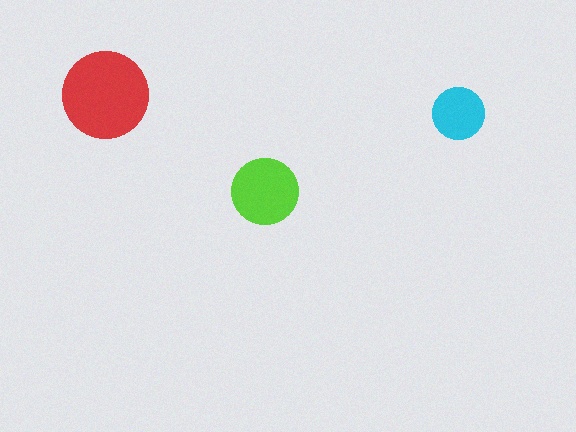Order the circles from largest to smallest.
the red one, the lime one, the cyan one.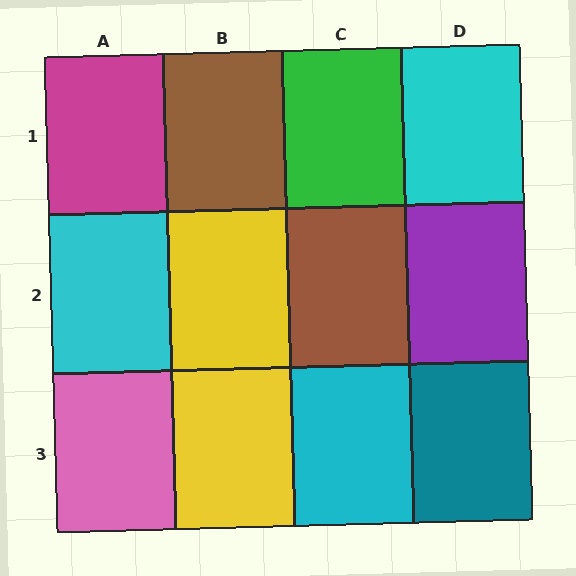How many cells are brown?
2 cells are brown.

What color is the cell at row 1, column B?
Brown.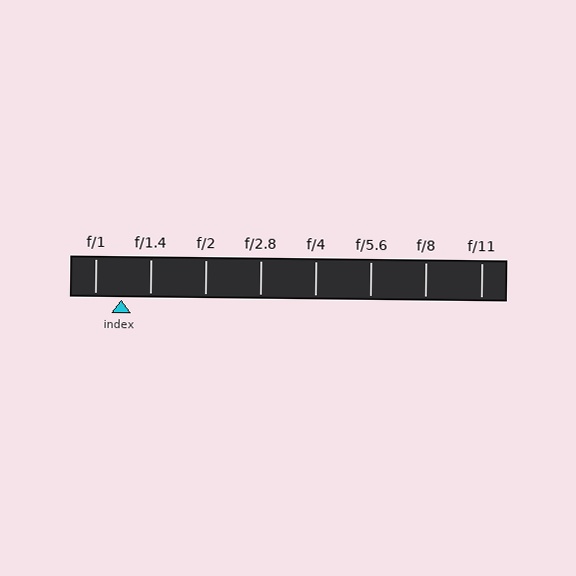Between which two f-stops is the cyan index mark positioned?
The index mark is between f/1 and f/1.4.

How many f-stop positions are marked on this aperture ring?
There are 8 f-stop positions marked.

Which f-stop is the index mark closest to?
The index mark is closest to f/1.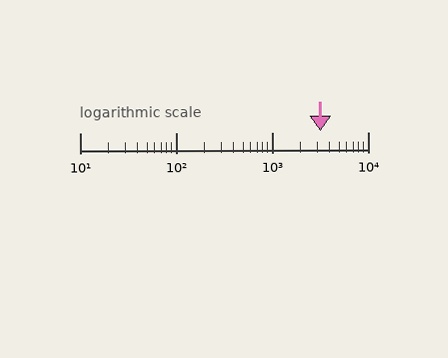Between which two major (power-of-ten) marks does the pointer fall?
The pointer is between 1000 and 10000.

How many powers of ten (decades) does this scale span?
The scale spans 3 decades, from 10 to 10000.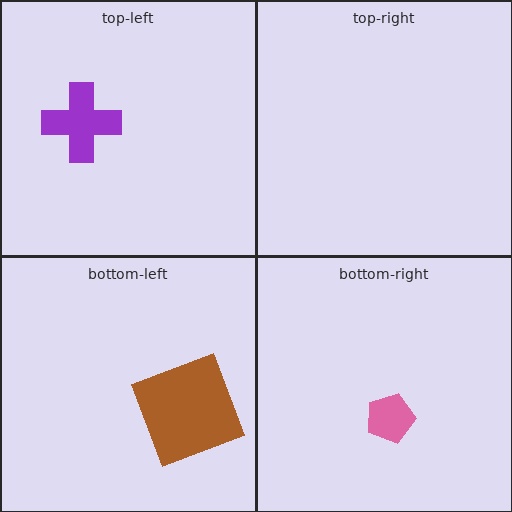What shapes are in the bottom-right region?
The pink pentagon.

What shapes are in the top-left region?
The purple cross.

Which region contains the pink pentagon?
The bottom-right region.